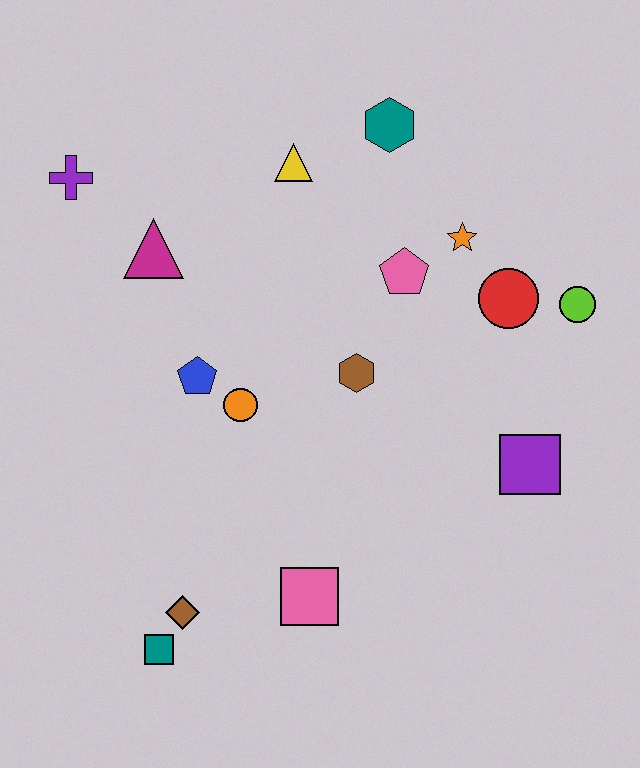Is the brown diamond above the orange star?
No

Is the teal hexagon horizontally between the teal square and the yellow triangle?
No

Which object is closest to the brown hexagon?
The pink pentagon is closest to the brown hexagon.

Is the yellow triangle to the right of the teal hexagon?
No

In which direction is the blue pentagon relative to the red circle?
The blue pentagon is to the left of the red circle.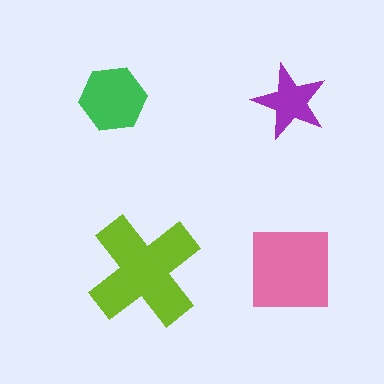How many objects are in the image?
There are 4 objects in the image.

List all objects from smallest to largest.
The purple star, the green hexagon, the pink square, the lime cross.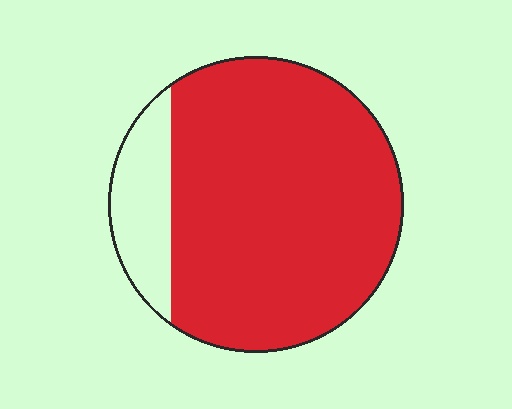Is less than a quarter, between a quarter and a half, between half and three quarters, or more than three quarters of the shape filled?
More than three quarters.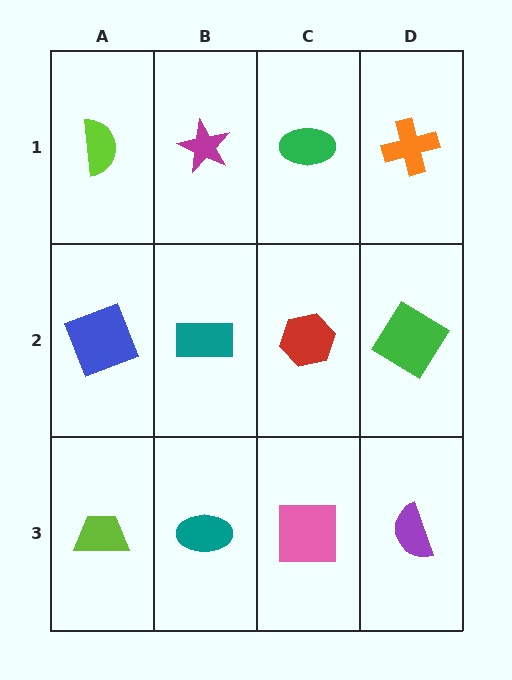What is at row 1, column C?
A green ellipse.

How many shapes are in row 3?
4 shapes.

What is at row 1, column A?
A lime semicircle.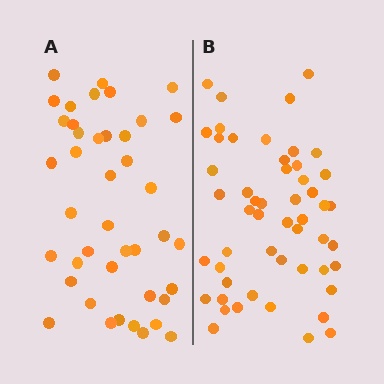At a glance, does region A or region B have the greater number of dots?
Region B (the right region) has more dots.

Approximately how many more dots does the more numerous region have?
Region B has roughly 10 or so more dots than region A.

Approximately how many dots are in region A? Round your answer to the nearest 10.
About 40 dots. (The exact count is 42, which rounds to 40.)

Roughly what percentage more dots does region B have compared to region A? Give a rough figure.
About 25% more.